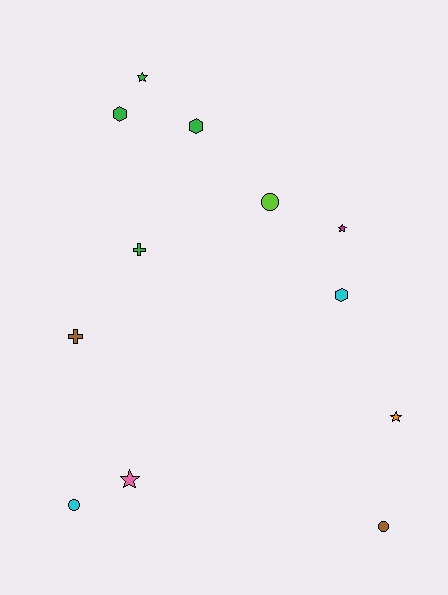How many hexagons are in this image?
There are 3 hexagons.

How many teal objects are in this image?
There are no teal objects.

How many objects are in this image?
There are 12 objects.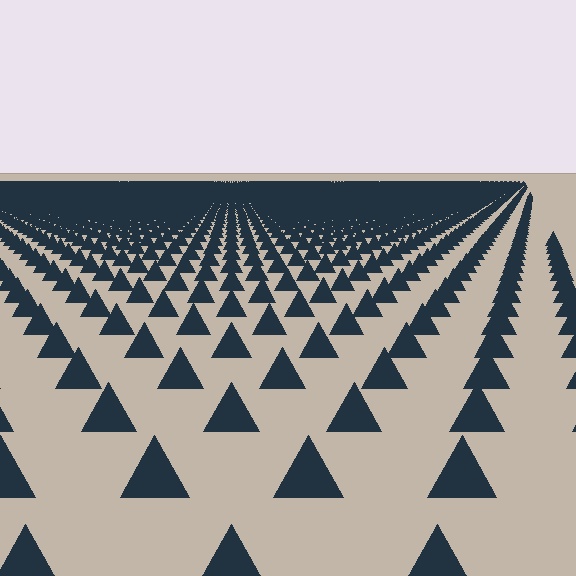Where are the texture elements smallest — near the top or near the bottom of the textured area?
Near the top.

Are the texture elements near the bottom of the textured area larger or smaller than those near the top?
Larger. Near the bottom, elements are closer to the viewer and appear at a bigger on-screen size.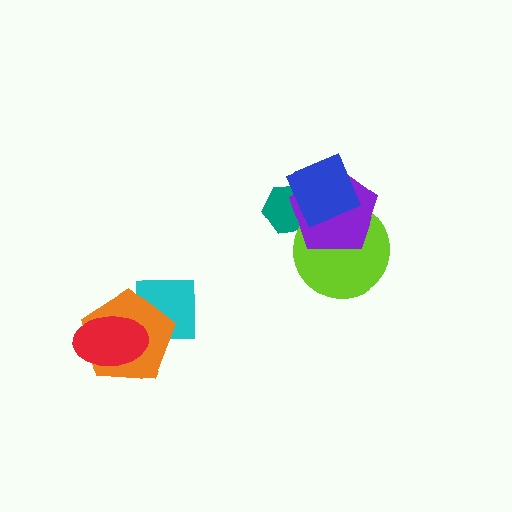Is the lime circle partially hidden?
Yes, it is partially covered by another shape.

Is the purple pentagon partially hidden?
Yes, it is partially covered by another shape.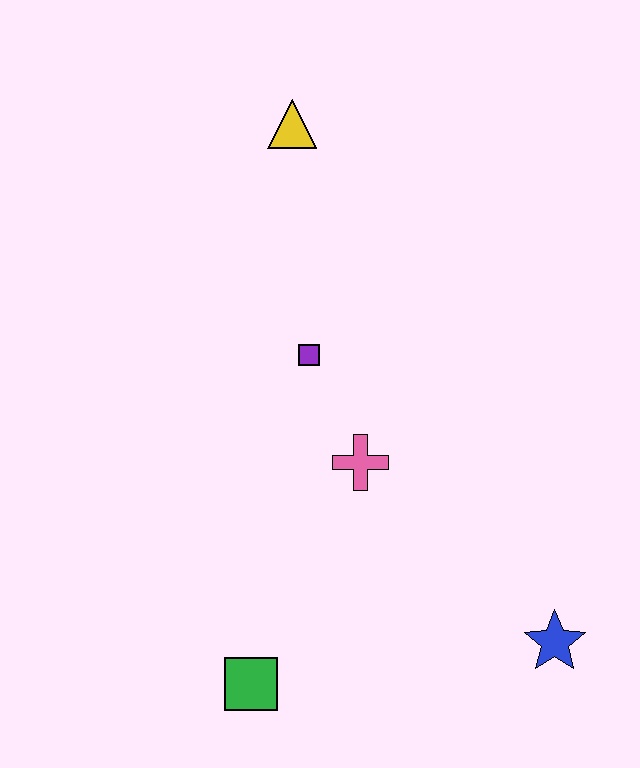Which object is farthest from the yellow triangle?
The blue star is farthest from the yellow triangle.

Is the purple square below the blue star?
No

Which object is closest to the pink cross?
The purple square is closest to the pink cross.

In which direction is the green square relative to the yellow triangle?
The green square is below the yellow triangle.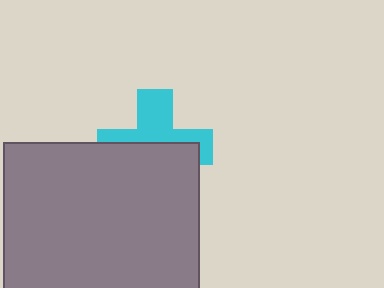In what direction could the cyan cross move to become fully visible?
The cyan cross could move up. That would shift it out from behind the gray rectangle entirely.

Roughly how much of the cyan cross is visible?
A small part of it is visible (roughly 45%).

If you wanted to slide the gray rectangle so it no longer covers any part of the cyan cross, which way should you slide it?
Slide it down — that is the most direct way to separate the two shapes.